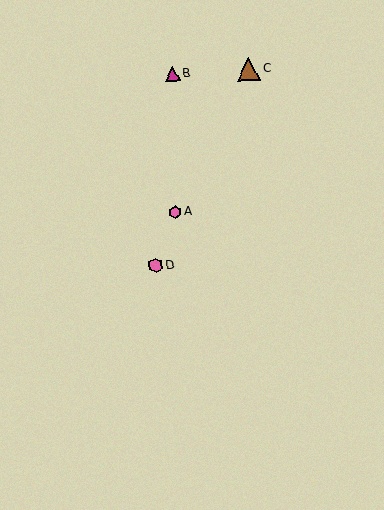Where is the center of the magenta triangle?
The center of the magenta triangle is at (172, 74).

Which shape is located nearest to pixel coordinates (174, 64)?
The magenta triangle (labeled B) at (172, 74) is nearest to that location.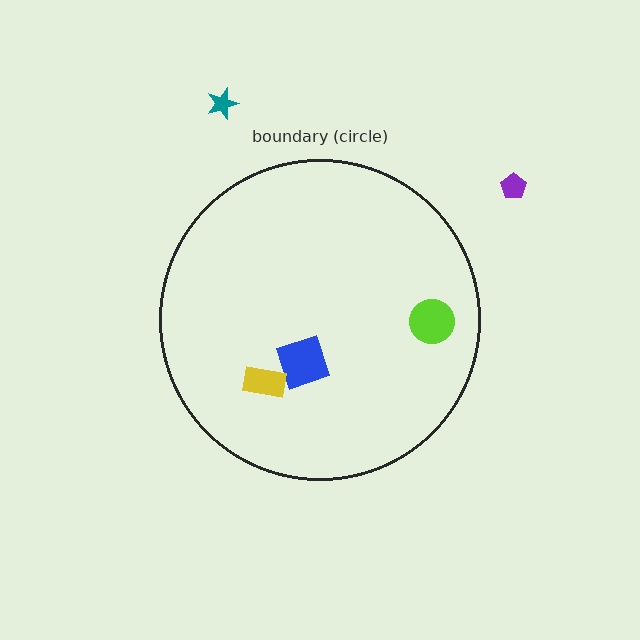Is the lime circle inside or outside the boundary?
Inside.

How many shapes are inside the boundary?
3 inside, 2 outside.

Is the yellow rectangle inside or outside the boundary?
Inside.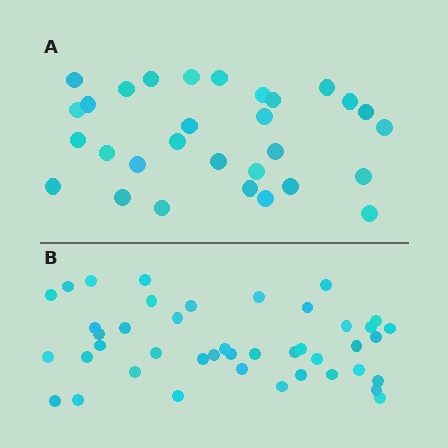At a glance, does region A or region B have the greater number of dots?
Region B (the bottom region) has more dots.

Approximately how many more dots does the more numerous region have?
Region B has approximately 15 more dots than region A.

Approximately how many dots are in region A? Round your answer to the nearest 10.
About 30 dots.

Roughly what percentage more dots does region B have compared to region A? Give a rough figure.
About 45% more.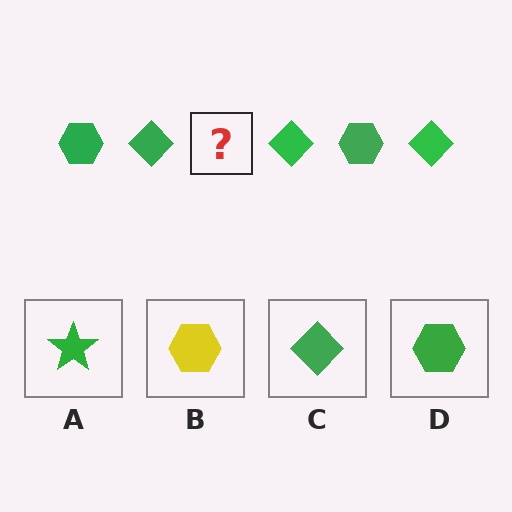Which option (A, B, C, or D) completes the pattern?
D.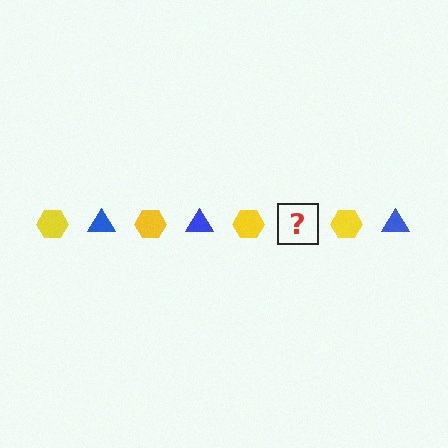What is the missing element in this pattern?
The missing element is a blue triangle.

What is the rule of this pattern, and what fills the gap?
The rule is that the pattern alternates between yellow hexagon and blue triangle. The gap should be filled with a blue triangle.